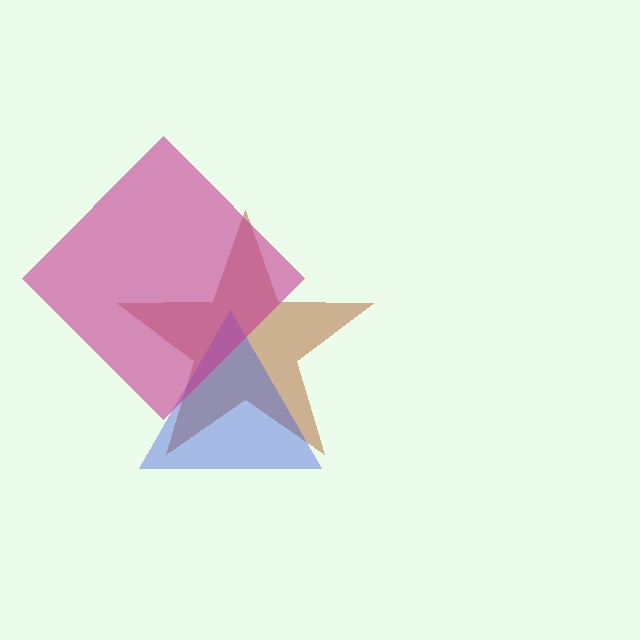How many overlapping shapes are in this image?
There are 3 overlapping shapes in the image.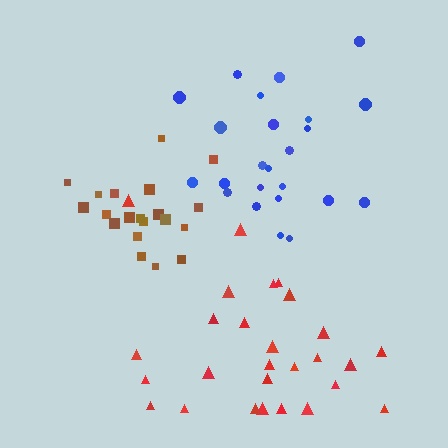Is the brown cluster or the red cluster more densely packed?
Brown.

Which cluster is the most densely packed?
Brown.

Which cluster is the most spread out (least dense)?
Blue.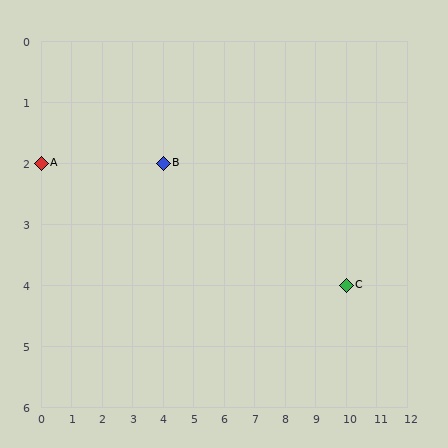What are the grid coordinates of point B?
Point B is at grid coordinates (4, 2).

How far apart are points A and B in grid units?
Points A and B are 4 columns apart.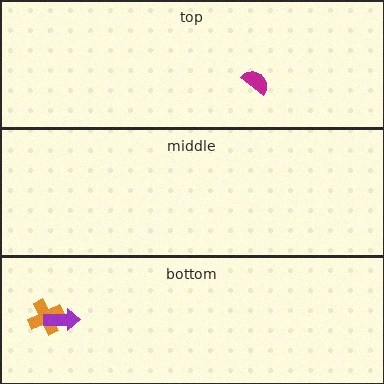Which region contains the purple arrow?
The bottom region.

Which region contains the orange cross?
The bottom region.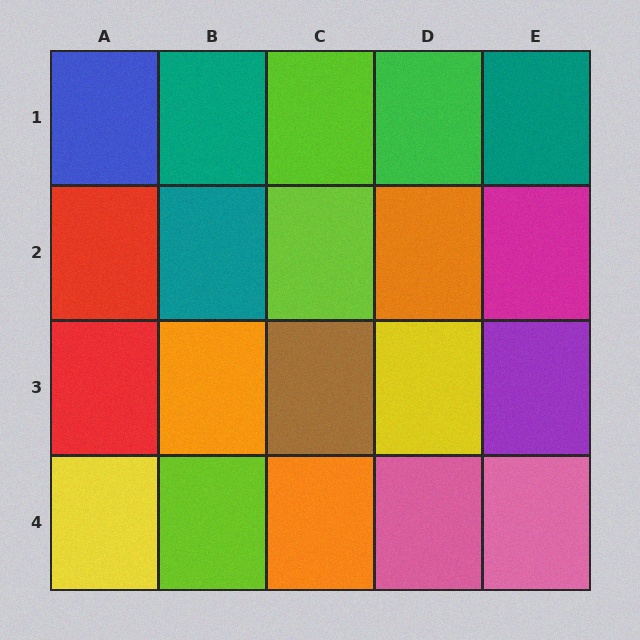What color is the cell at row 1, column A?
Blue.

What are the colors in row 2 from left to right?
Red, teal, lime, orange, magenta.